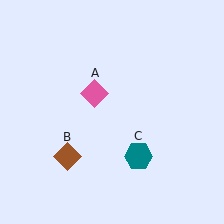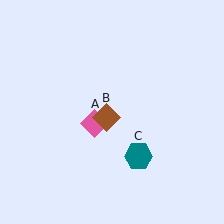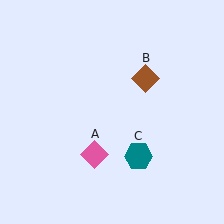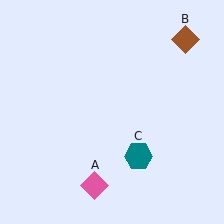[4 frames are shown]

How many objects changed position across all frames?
2 objects changed position: pink diamond (object A), brown diamond (object B).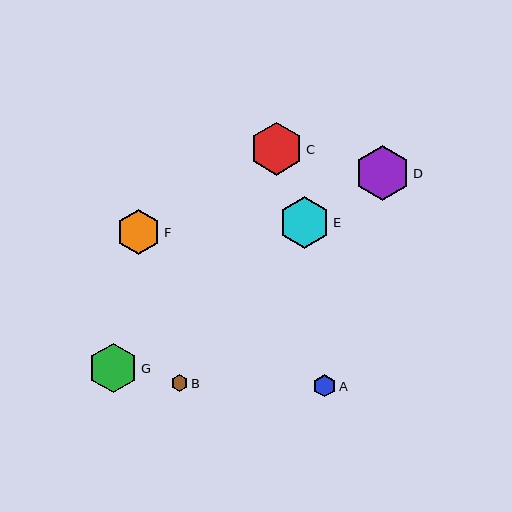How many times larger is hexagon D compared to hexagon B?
Hexagon D is approximately 3.3 times the size of hexagon B.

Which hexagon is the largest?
Hexagon D is the largest with a size of approximately 55 pixels.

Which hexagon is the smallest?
Hexagon B is the smallest with a size of approximately 17 pixels.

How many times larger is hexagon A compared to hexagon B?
Hexagon A is approximately 1.3 times the size of hexagon B.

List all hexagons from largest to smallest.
From largest to smallest: D, C, E, G, F, A, B.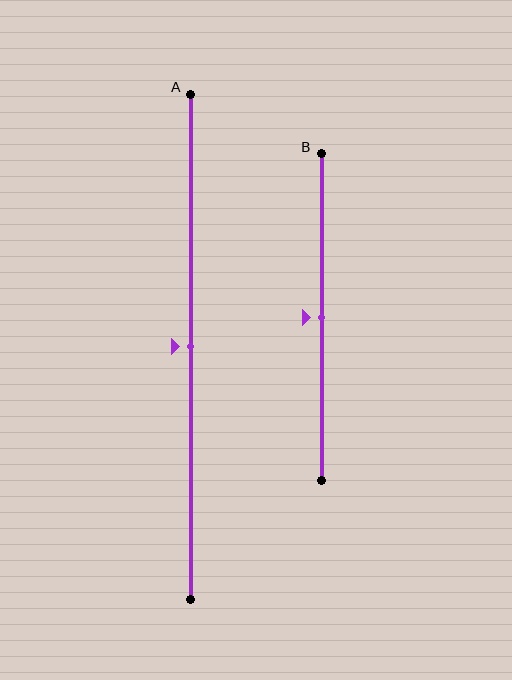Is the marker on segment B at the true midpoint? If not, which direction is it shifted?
Yes, the marker on segment B is at the true midpoint.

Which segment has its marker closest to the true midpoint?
Segment A has its marker closest to the true midpoint.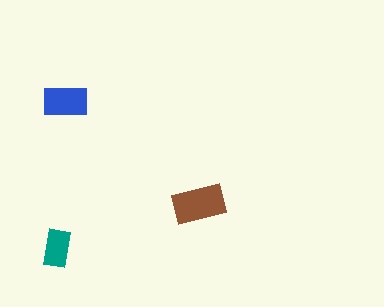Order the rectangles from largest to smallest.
the brown one, the blue one, the teal one.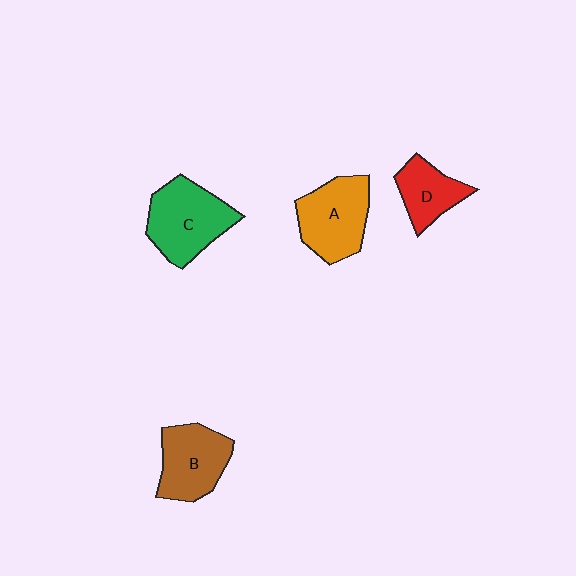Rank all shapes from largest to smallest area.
From largest to smallest: C (green), A (orange), B (brown), D (red).